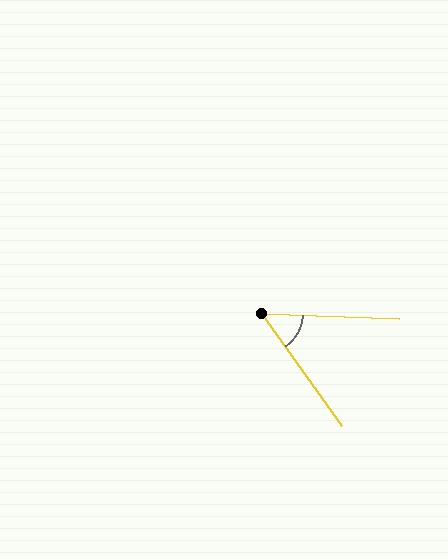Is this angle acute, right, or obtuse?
It is acute.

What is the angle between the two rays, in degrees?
Approximately 52 degrees.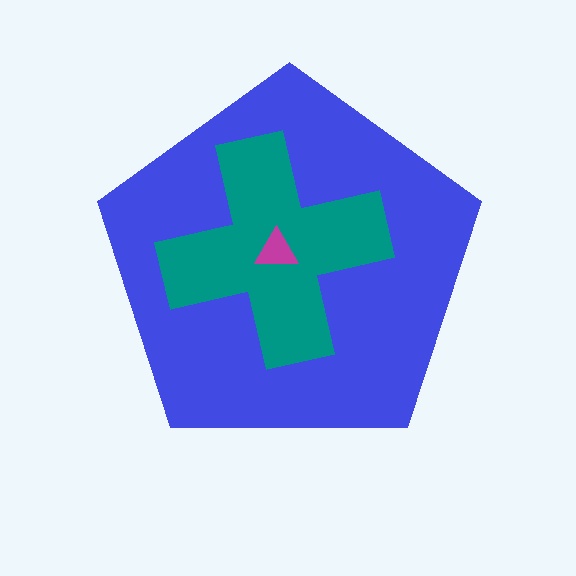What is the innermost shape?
The magenta triangle.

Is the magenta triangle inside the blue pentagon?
Yes.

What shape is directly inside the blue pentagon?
The teal cross.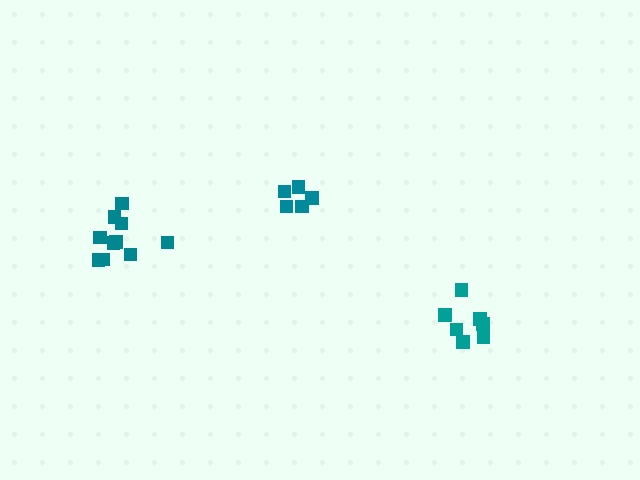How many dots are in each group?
Group 1: 5 dots, Group 2: 7 dots, Group 3: 10 dots (22 total).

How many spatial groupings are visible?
There are 3 spatial groupings.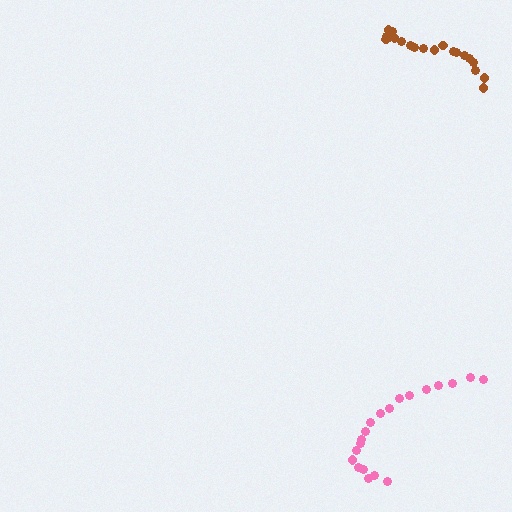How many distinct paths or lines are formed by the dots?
There are 2 distinct paths.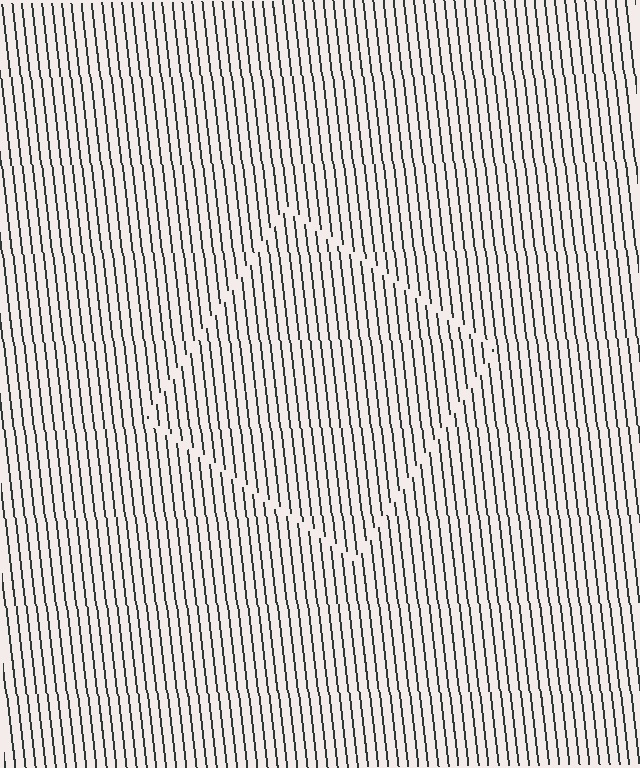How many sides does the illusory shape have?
4 sides — the line-ends trace a square.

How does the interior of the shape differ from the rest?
The interior of the shape contains the same grating, shifted by half a period — the contour is defined by the phase discontinuity where line-ends from the inner and outer gratings abut.